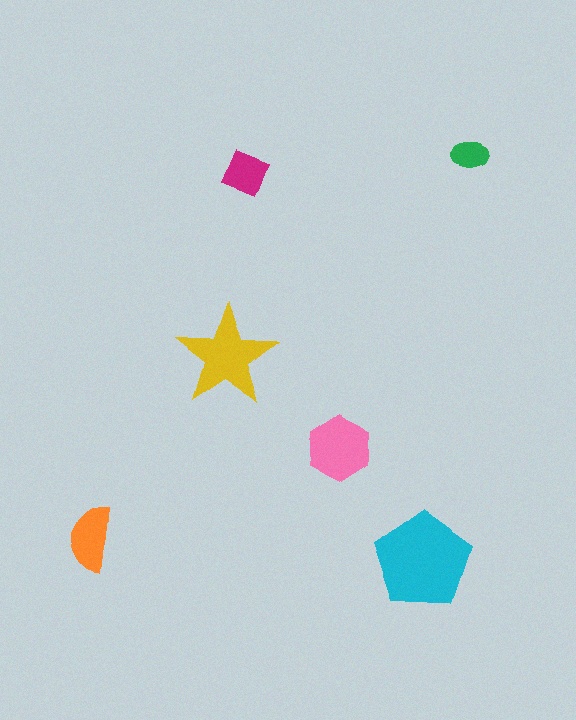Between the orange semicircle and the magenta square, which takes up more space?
The orange semicircle.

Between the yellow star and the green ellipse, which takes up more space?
The yellow star.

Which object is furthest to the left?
The orange semicircle is leftmost.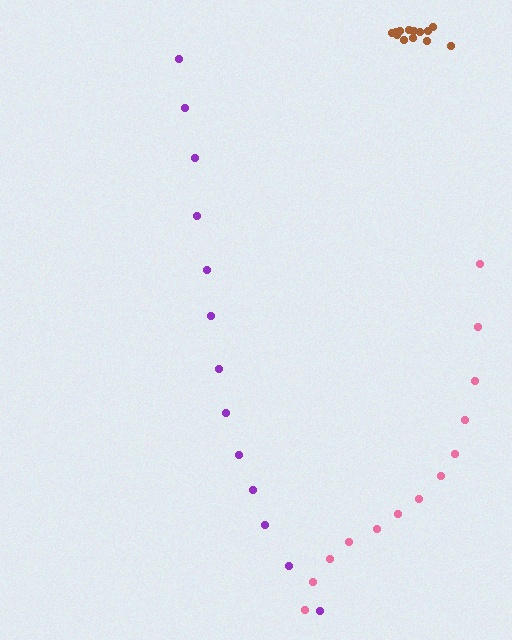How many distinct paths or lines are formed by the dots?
There are 3 distinct paths.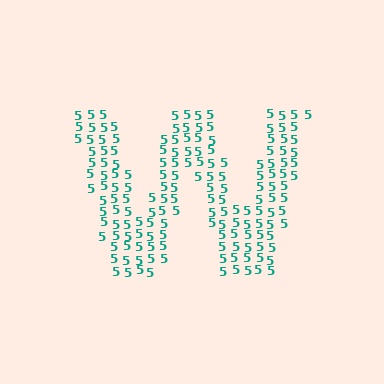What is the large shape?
The large shape is the letter W.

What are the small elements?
The small elements are digit 5's.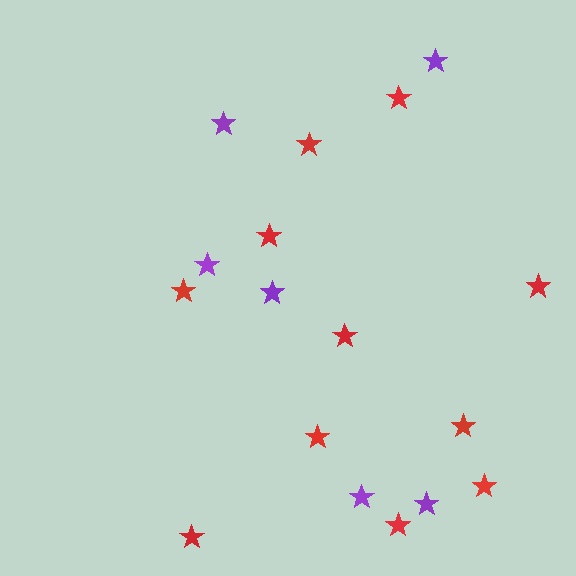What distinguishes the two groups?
There are 2 groups: one group of red stars (11) and one group of purple stars (6).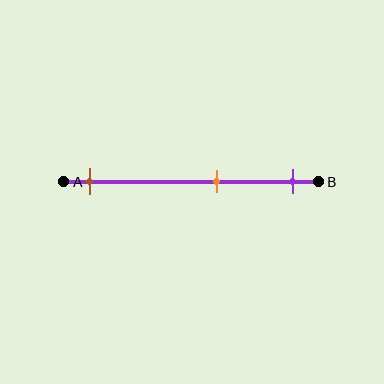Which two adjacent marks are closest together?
The orange and purple marks are the closest adjacent pair.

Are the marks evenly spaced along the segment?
No, the marks are not evenly spaced.